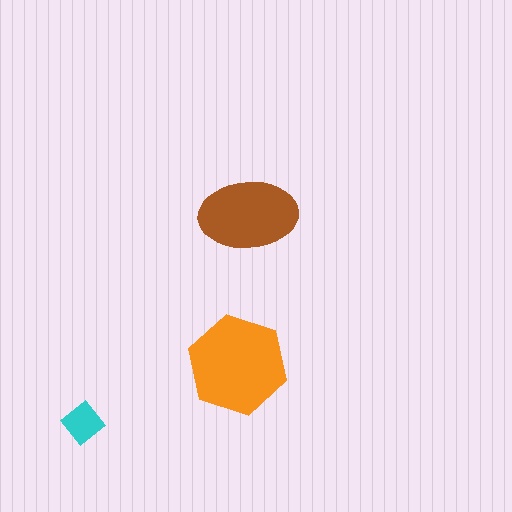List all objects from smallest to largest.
The cyan diamond, the brown ellipse, the orange hexagon.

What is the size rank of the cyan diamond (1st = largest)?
3rd.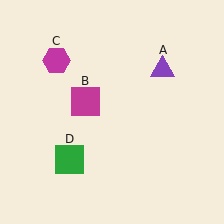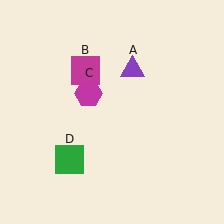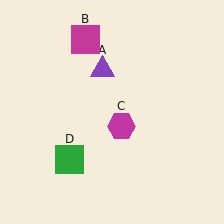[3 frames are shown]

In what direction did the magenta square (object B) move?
The magenta square (object B) moved up.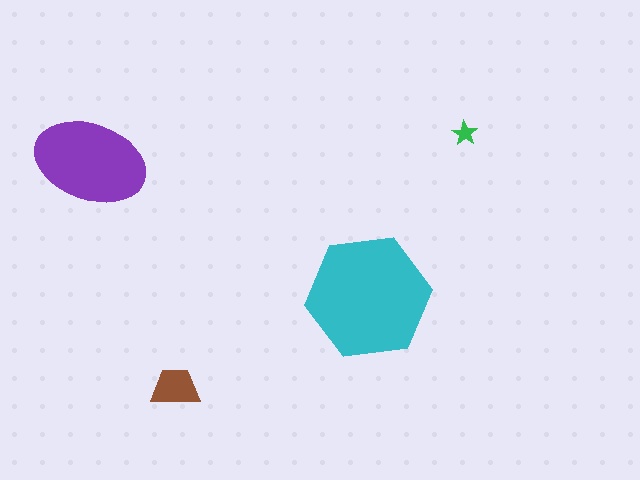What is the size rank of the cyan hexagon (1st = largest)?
1st.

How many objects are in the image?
There are 4 objects in the image.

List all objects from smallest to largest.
The green star, the brown trapezoid, the purple ellipse, the cyan hexagon.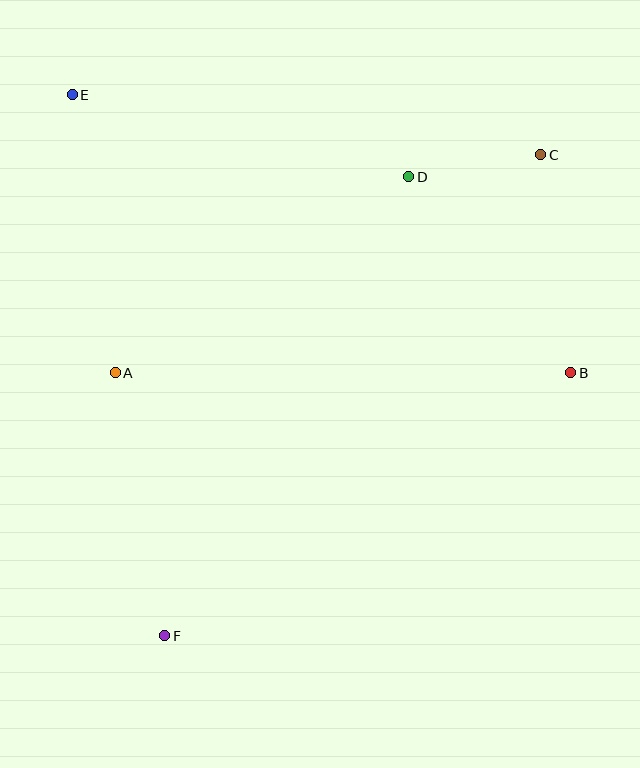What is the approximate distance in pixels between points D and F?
The distance between D and F is approximately 520 pixels.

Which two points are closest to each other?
Points C and D are closest to each other.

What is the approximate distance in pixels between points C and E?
The distance between C and E is approximately 473 pixels.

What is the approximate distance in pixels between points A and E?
The distance between A and E is approximately 281 pixels.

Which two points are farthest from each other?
Points C and F are farthest from each other.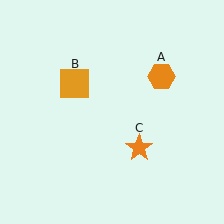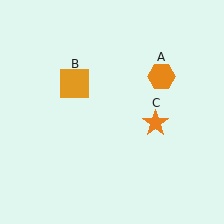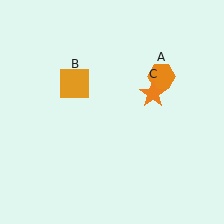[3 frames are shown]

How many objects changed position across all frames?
1 object changed position: orange star (object C).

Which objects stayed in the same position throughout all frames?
Orange hexagon (object A) and orange square (object B) remained stationary.